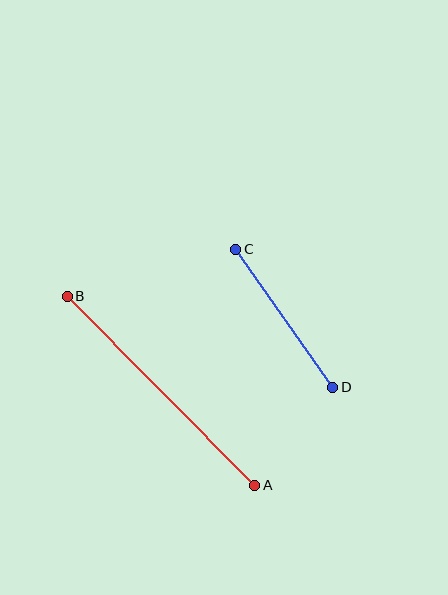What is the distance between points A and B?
The distance is approximately 266 pixels.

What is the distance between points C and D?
The distance is approximately 169 pixels.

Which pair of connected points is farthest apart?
Points A and B are farthest apart.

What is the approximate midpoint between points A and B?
The midpoint is at approximately (161, 391) pixels.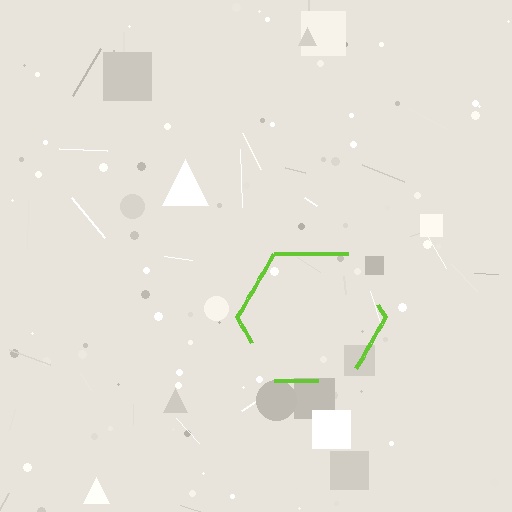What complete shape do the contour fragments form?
The contour fragments form a hexagon.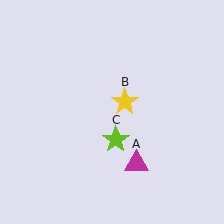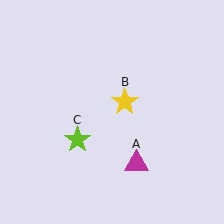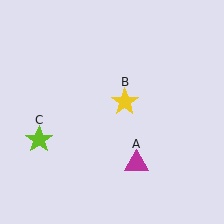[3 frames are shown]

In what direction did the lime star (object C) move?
The lime star (object C) moved left.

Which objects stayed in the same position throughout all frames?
Magenta triangle (object A) and yellow star (object B) remained stationary.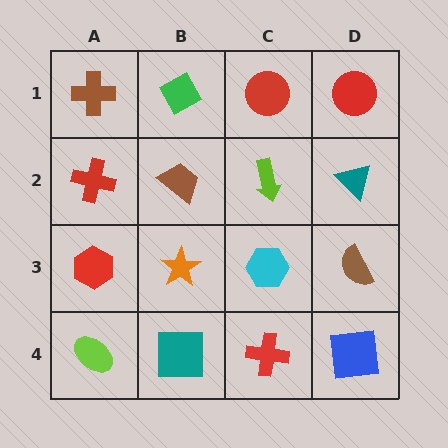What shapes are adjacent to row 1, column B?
A brown trapezoid (row 2, column B), a brown cross (row 1, column A), a red circle (row 1, column C).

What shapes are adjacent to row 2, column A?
A brown cross (row 1, column A), a red hexagon (row 3, column A), a brown trapezoid (row 2, column B).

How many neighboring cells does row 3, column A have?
3.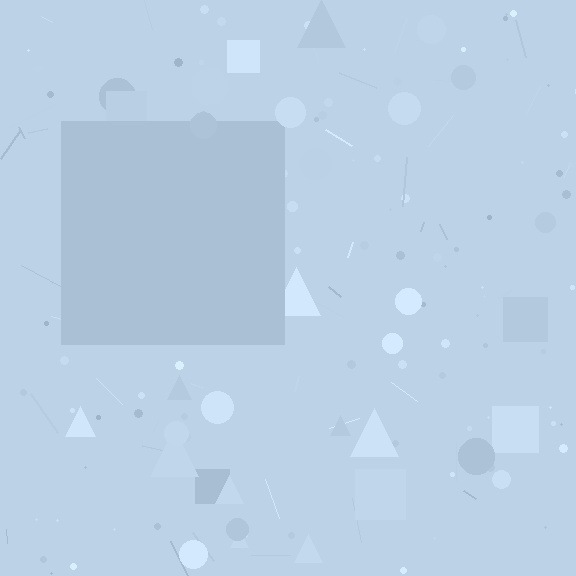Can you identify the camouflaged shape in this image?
The camouflaged shape is a square.